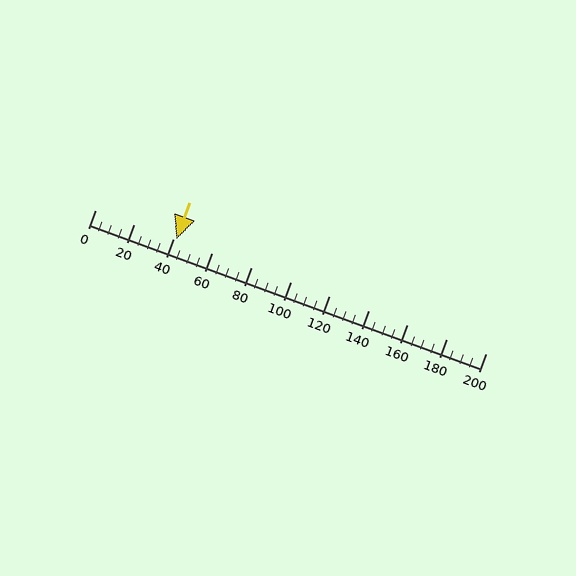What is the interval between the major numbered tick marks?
The major tick marks are spaced 20 units apart.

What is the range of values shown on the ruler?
The ruler shows values from 0 to 200.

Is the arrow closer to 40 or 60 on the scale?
The arrow is closer to 40.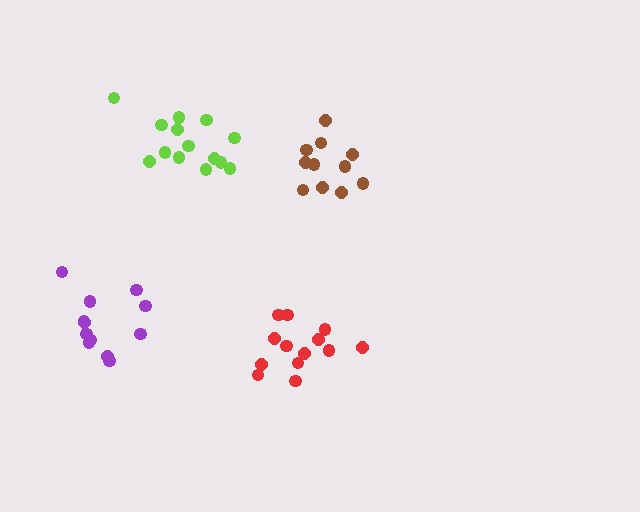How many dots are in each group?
Group 1: 13 dots, Group 2: 11 dots, Group 3: 12 dots, Group 4: 14 dots (50 total).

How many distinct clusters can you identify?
There are 4 distinct clusters.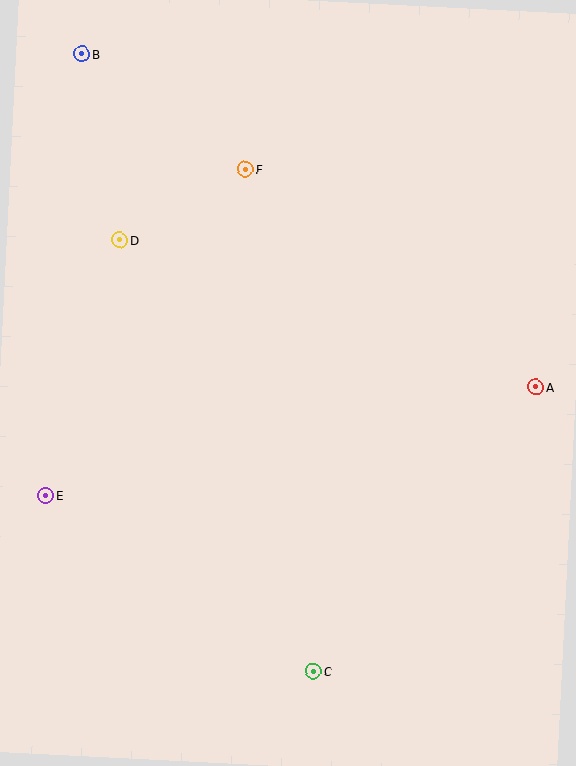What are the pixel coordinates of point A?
Point A is at (536, 387).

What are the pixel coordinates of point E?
Point E is at (46, 495).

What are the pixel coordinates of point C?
Point C is at (313, 671).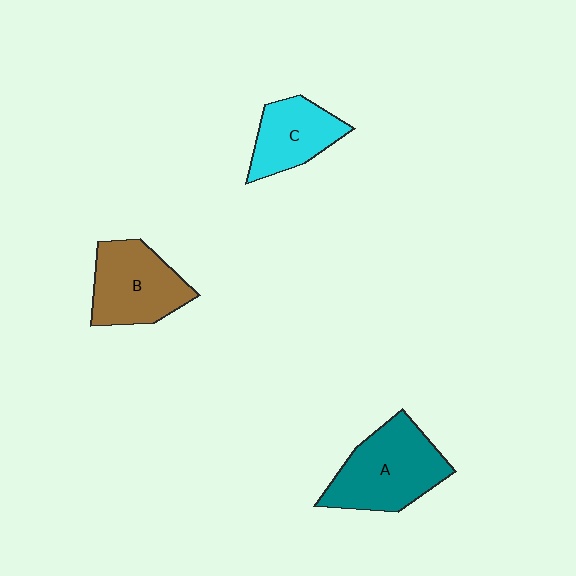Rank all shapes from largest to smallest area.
From largest to smallest: A (teal), B (brown), C (cyan).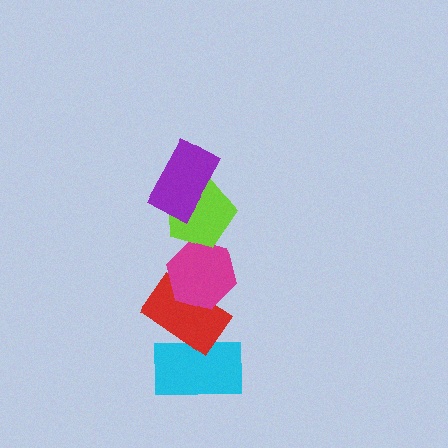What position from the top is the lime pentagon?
The lime pentagon is 2nd from the top.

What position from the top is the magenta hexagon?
The magenta hexagon is 3rd from the top.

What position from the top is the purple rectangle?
The purple rectangle is 1st from the top.